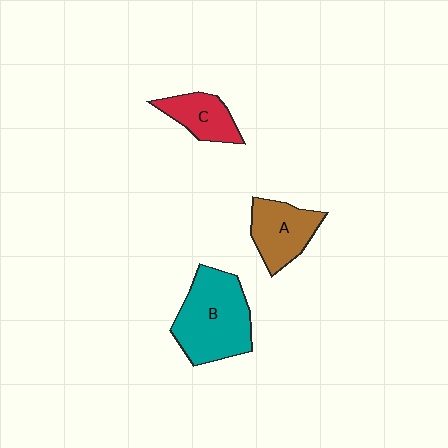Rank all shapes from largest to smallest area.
From largest to smallest: B (teal), A (brown), C (red).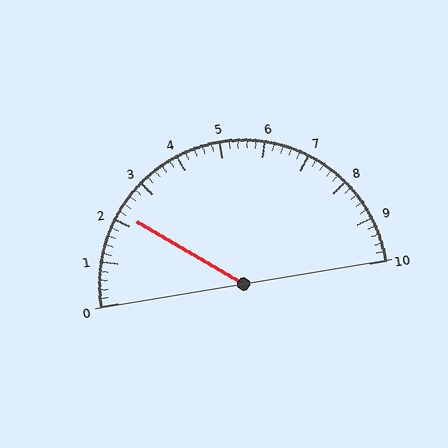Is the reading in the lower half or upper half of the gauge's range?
The reading is in the lower half of the range (0 to 10).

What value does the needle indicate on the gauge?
The needle indicates approximately 2.2.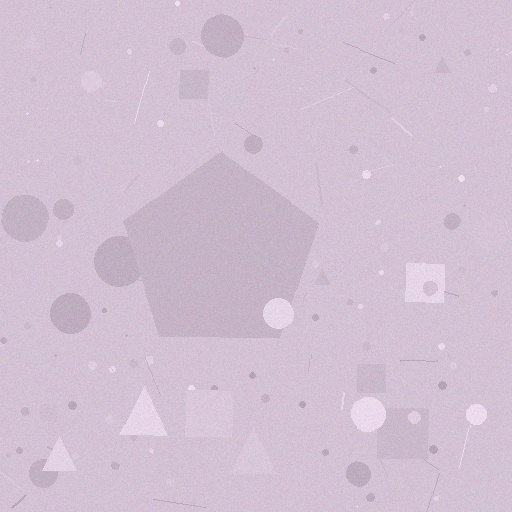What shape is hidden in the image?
A pentagon is hidden in the image.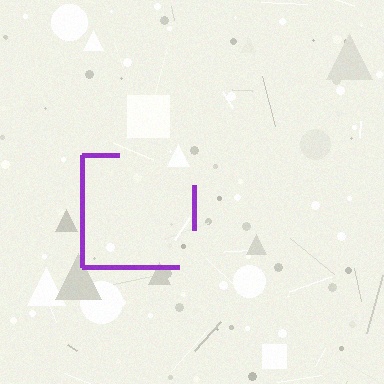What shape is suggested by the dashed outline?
The dashed outline suggests a square.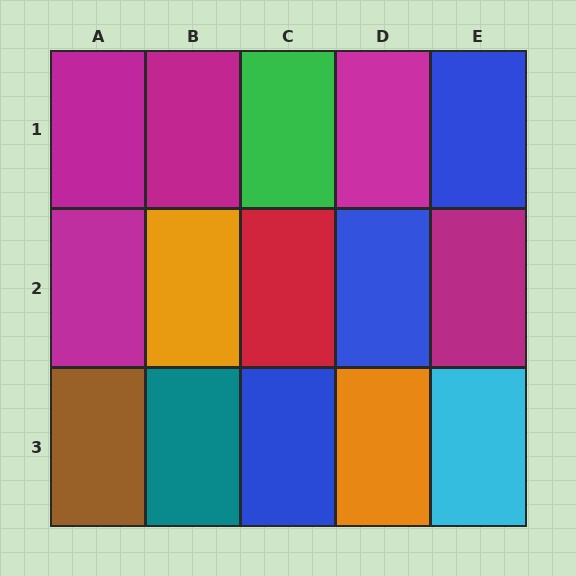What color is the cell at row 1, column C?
Green.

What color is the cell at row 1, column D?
Magenta.